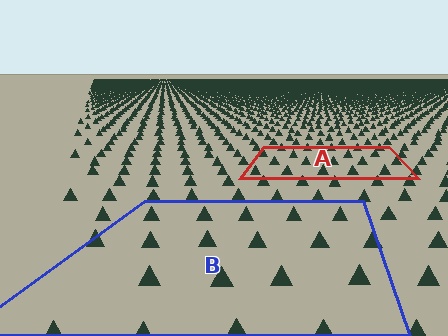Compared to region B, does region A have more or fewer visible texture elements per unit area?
Region A has more texture elements per unit area — they are packed more densely because it is farther away.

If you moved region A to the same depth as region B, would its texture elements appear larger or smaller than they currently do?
They would appear larger. At a closer depth, the same texture elements are projected at a bigger on-screen size.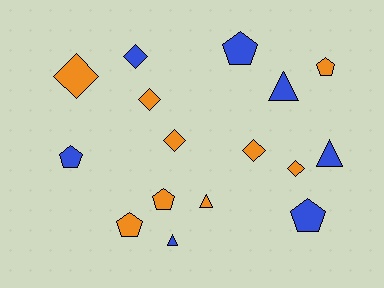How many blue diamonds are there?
There is 1 blue diamond.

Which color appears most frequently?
Orange, with 9 objects.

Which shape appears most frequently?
Diamond, with 6 objects.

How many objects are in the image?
There are 16 objects.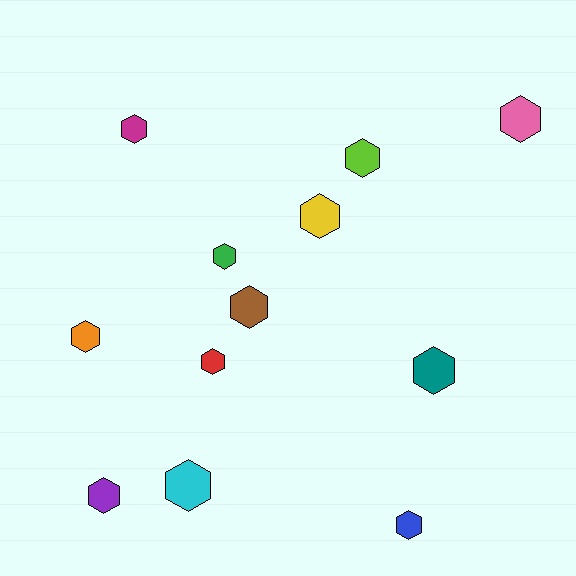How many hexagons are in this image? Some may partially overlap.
There are 12 hexagons.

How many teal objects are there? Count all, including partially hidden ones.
There is 1 teal object.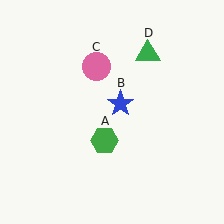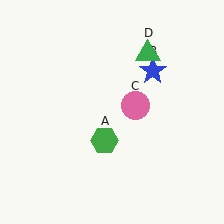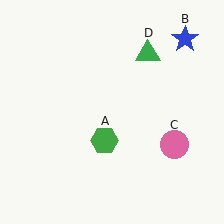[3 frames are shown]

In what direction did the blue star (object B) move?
The blue star (object B) moved up and to the right.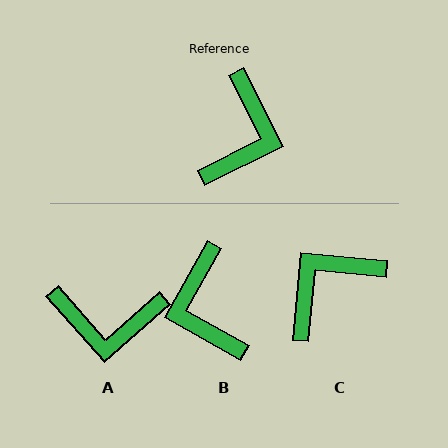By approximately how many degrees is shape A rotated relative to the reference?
Approximately 75 degrees clockwise.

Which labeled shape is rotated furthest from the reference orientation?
C, about 148 degrees away.